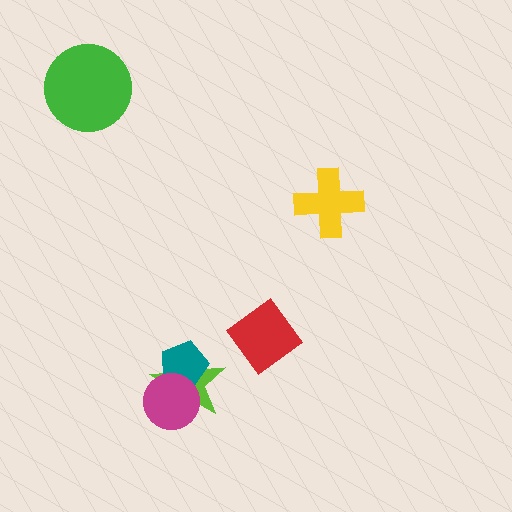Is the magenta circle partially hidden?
No, no other shape covers it.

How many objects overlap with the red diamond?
0 objects overlap with the red diamond.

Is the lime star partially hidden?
Yes, it is partially covered by another shape.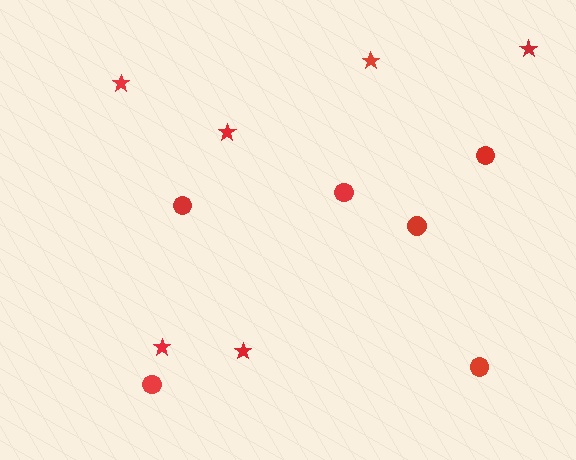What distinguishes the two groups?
There are 2 groups: one group of circles (6) and one group of stars (6).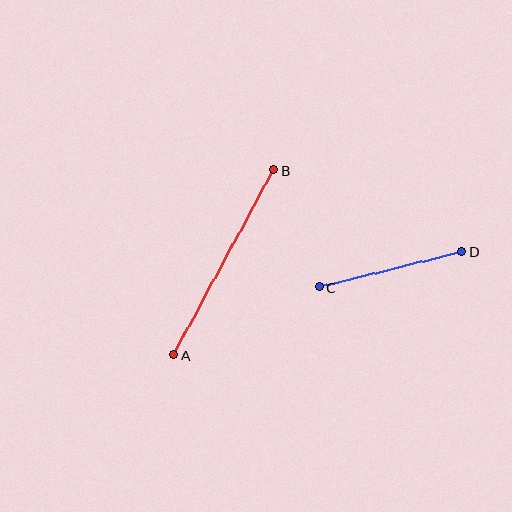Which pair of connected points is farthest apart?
Points A and B are farthest apart.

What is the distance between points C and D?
The distance is approximately 147 pixels.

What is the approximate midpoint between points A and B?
The midpoint is at approximately (224, 263) pixels.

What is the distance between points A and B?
The distance is approximately 210 pixels.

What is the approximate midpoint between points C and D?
The midpoint is at approximately (391, 269) pixels.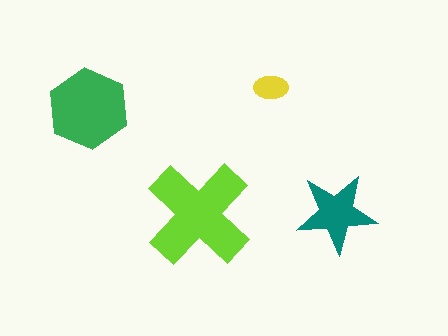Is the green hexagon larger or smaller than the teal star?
Larger.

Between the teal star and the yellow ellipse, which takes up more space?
The teal star.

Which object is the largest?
The lime cross.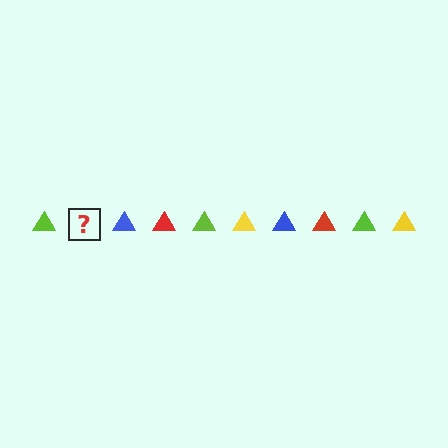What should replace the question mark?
The question mark should be replaced with a yellow triangle.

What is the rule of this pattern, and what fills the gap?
The rule is that the pattern cycles through lime, yellow, blue, red triangles. The gap should be filled with a yellow triangle.